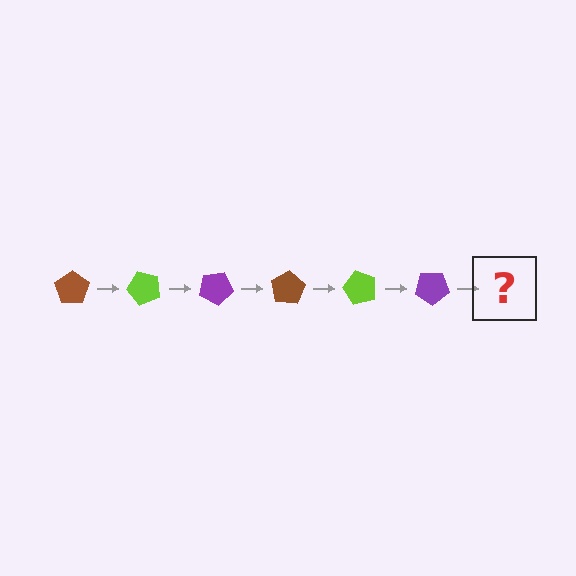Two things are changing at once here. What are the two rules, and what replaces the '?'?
The two rules are that it rotates 50 degrees each step and the color cycles through brown, lime, and purple. The '?' should be a brown pentagon, rotated 300 degrees from the start.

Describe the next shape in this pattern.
It should be a brown pentagon, rotated 300 degrees from the start.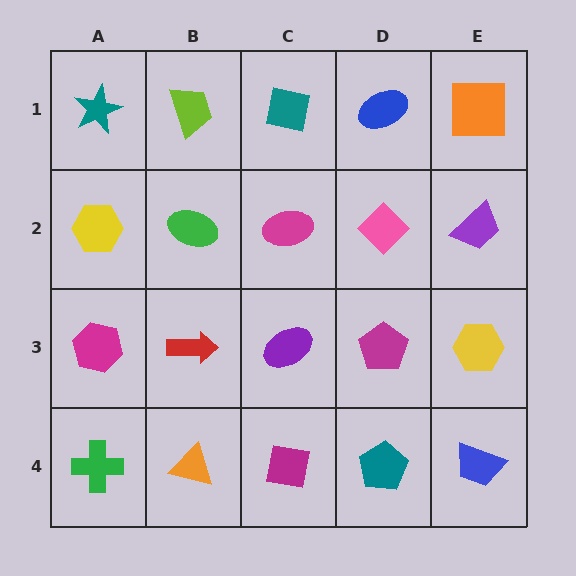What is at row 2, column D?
A pink diamond.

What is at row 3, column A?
A magenta hexagon.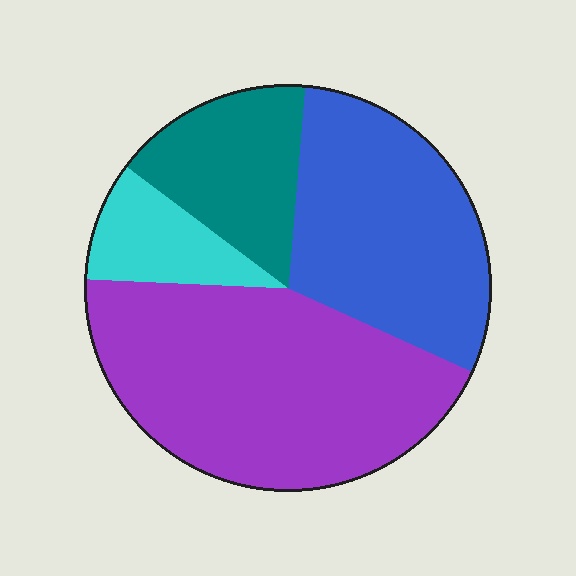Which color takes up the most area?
Purple, at roughly 45%.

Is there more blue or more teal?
Blue.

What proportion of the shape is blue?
Blue takes up between a quarter and a half of the shape.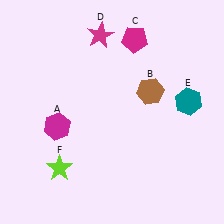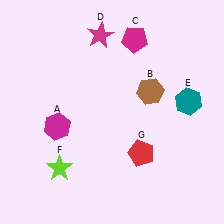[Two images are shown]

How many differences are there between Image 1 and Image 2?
There is 1 difference between the two images.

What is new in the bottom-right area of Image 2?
A red pentagon (G) was added in the bottom-right area of Image 2.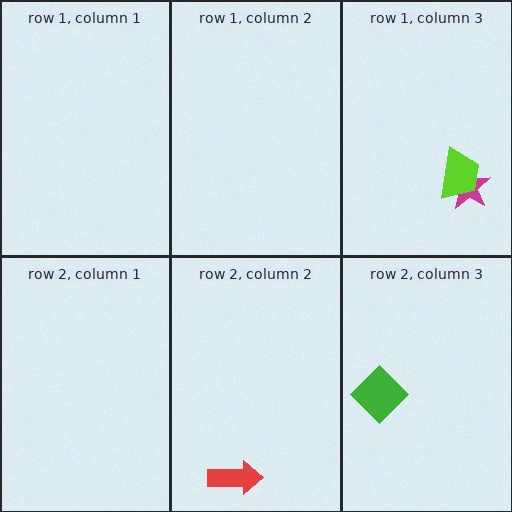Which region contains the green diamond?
The row 2, column 3 region.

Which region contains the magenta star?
The row 1, column 3 region.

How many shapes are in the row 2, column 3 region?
1.